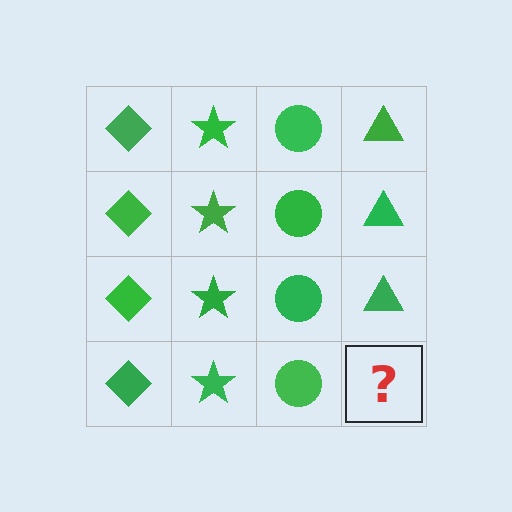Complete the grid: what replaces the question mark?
The question mark should be replaced with a green triangle.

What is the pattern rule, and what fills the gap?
The rule is that each column has a consistent shape. The gap should be filled with a green triangle.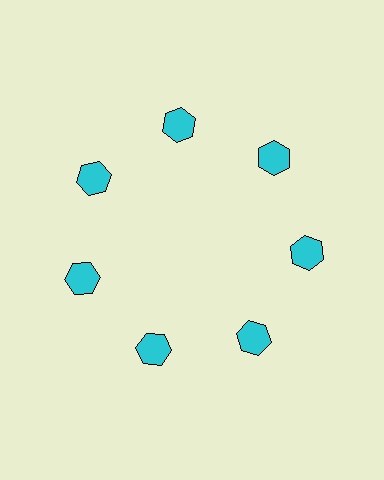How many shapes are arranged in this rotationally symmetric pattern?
There are 7 shapes, arranged in 7 groups of 1.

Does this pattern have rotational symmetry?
Yes, this pattern has 7-fold rotational symmetry. It looks the same after rotating 51 degrees around the center.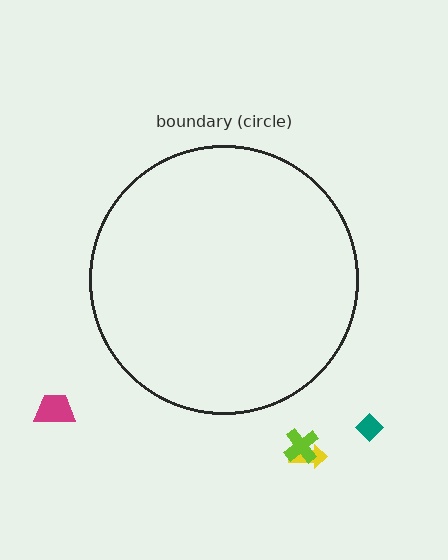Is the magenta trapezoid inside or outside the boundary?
Outside.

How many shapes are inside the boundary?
0 inside, 4 outside.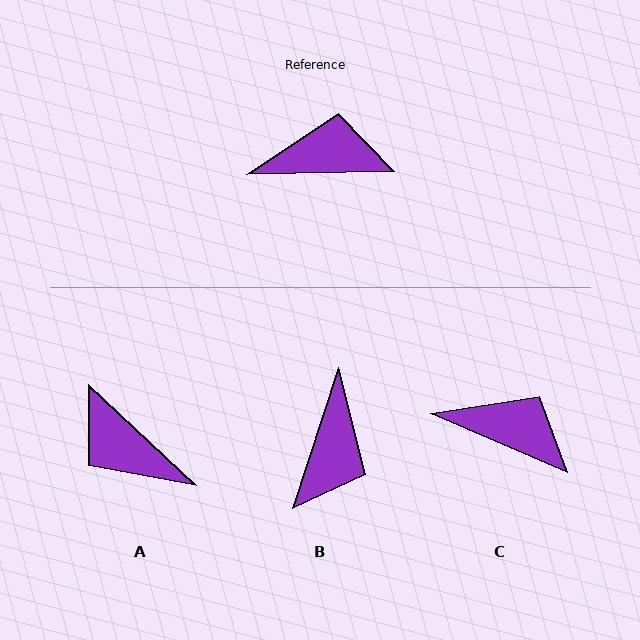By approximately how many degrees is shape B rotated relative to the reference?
Approximately 109 degrees clockwise.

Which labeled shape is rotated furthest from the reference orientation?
A, about 136 degrees away.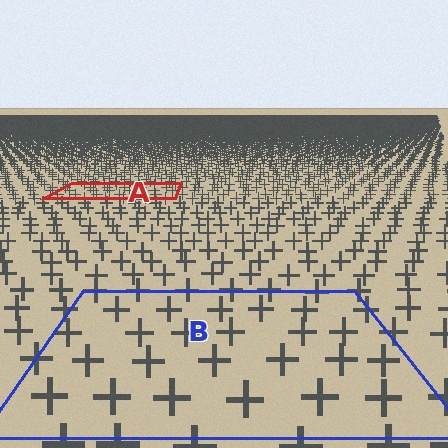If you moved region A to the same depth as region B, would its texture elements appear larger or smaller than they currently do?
They would appear larger. At a closer depth, the same texture elements are projected at a bigger on-screen size.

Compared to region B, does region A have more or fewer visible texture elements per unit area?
Region A has more texture elements per unit area — they are packed more densely because it is farther away.